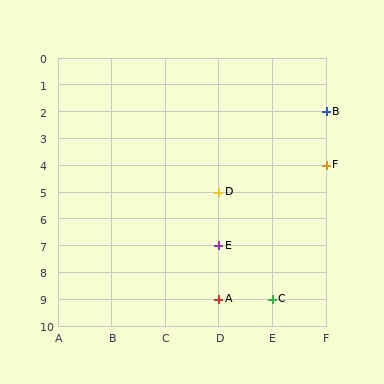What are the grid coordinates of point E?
Point E is at grid coordinates (D, 7).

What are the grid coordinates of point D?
Point D is at grid coordinates (D, 5).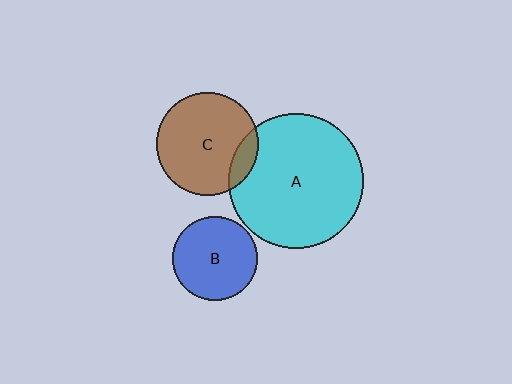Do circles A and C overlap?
Yes.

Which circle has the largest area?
Circle A (cyan).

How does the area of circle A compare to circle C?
Approximately 1.7 times.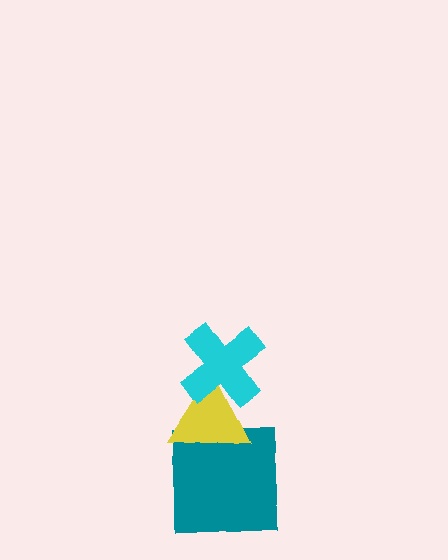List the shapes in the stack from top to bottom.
From top to bottom: the cyan cross, the yellow triangle, the teal square.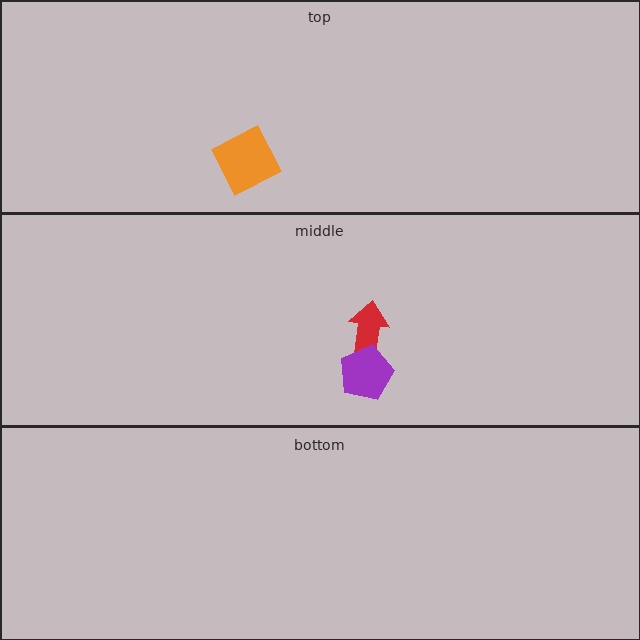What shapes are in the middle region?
The red arrow, the purple pentagon.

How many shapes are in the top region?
1.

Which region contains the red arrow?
The middle region.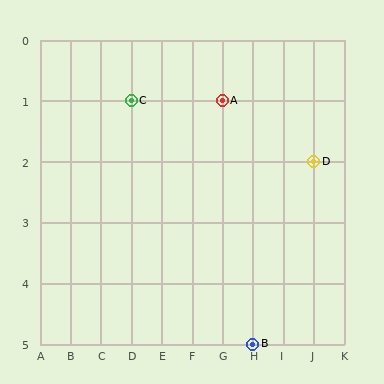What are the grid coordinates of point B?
Point B is at grid coordinates (H, 5).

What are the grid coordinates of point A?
Point A is at grid coordinates (G, 1).